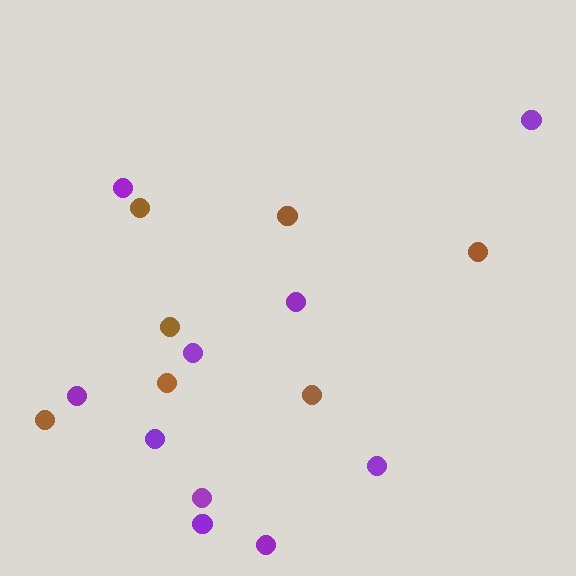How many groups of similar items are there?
There are 2 groups: one group of purple circles (10) and one group of brown circles (7).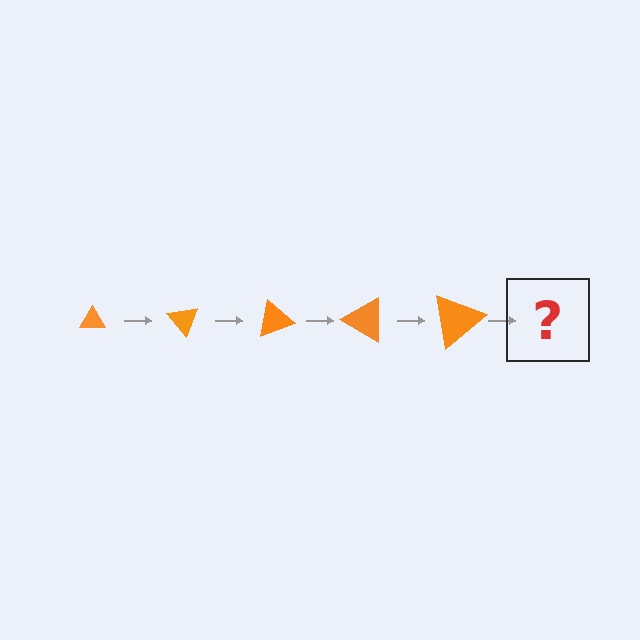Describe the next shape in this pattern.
It should be a triangle, larger than the previous one and rotated 250 degrees from the start.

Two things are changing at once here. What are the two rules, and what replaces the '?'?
The two rules are that the triangle grows larger each step and it rotates 50 degrees each step. The '?' should be a triangle, larger than the previous one and rotated 250 degrees from the start.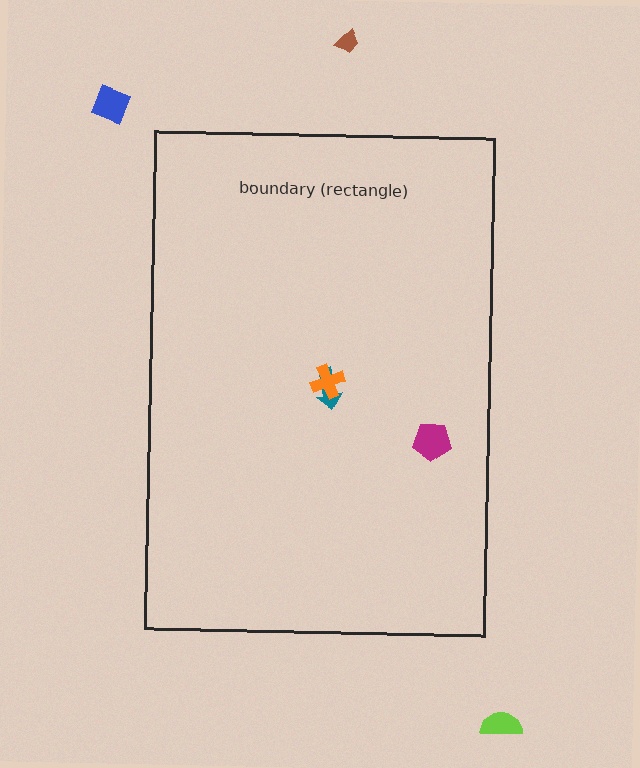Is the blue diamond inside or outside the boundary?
Outside.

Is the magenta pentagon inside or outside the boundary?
Inside.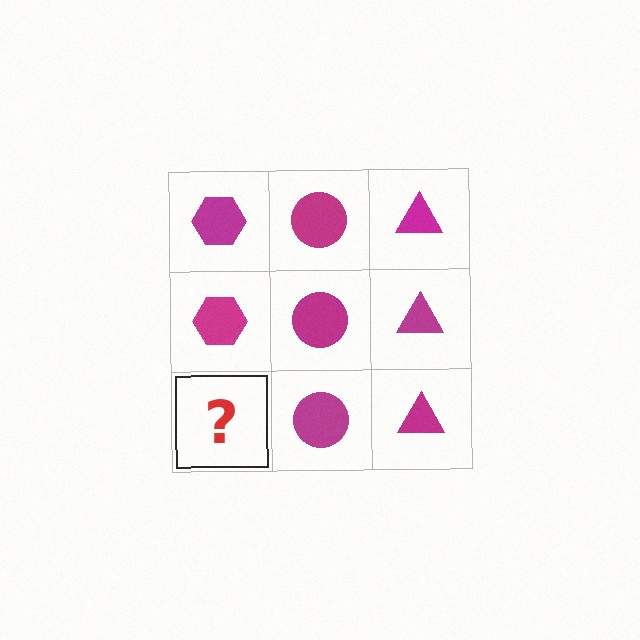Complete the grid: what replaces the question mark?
The question mark should be replaced with a magenta hexagon.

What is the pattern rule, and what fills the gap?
The rule is that each column has a consistent shape. The gap should be filled with a magenta hexagon.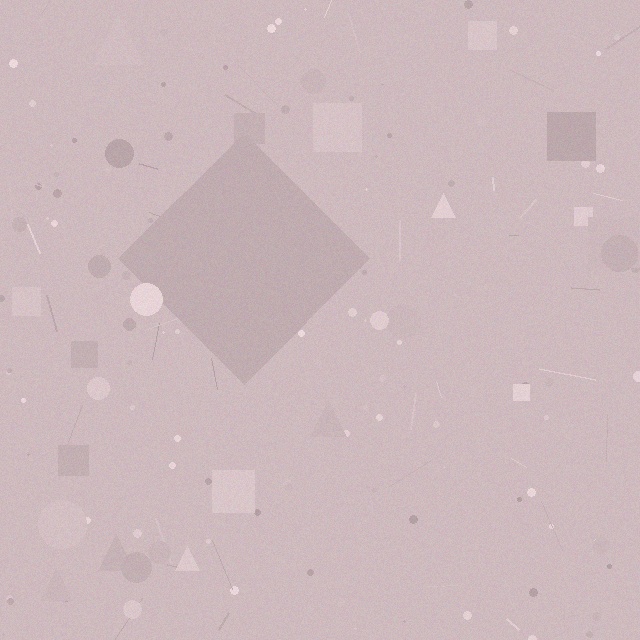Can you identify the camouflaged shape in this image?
The camouflaged shape is a diamond.